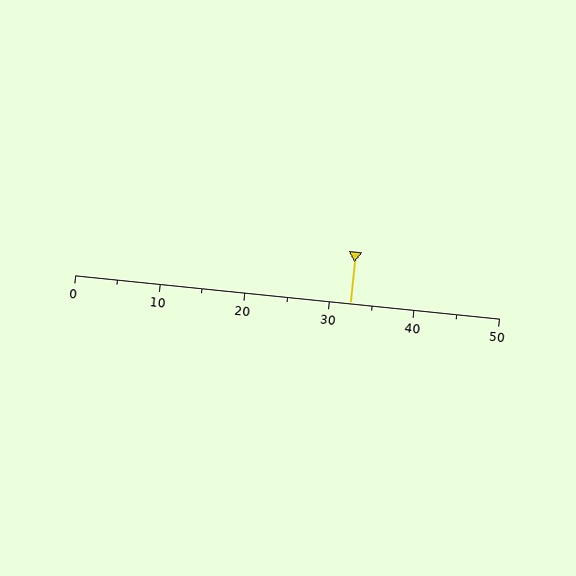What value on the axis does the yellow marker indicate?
The marker indicates approximately 32.5.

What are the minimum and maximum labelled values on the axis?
The axis runs from 0 to 50.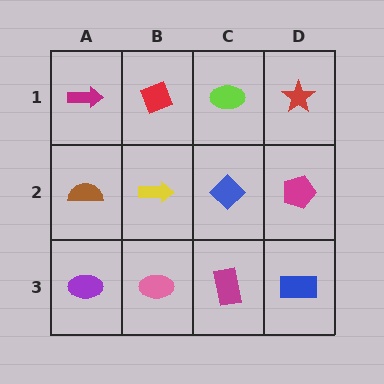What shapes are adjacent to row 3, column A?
A brown semicircle (row 2, column A), a pink ellipse (row 3, column B).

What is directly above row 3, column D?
A magenta pentagon.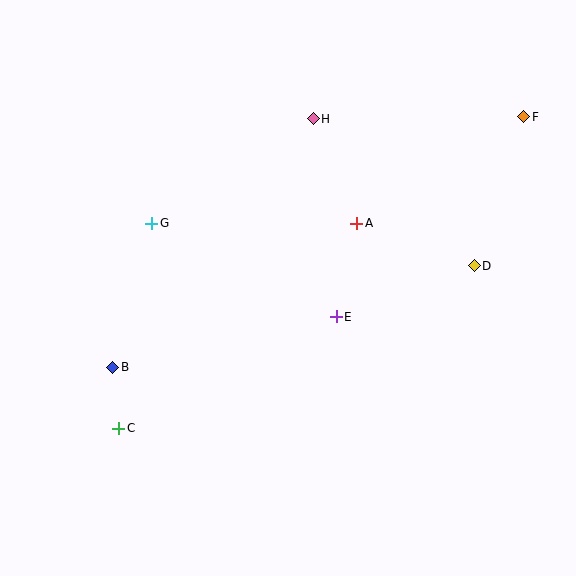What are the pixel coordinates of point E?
Point E is at (336, 317).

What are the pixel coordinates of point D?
Point D is at (474, 266).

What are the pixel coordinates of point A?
Point A is at (357, 223).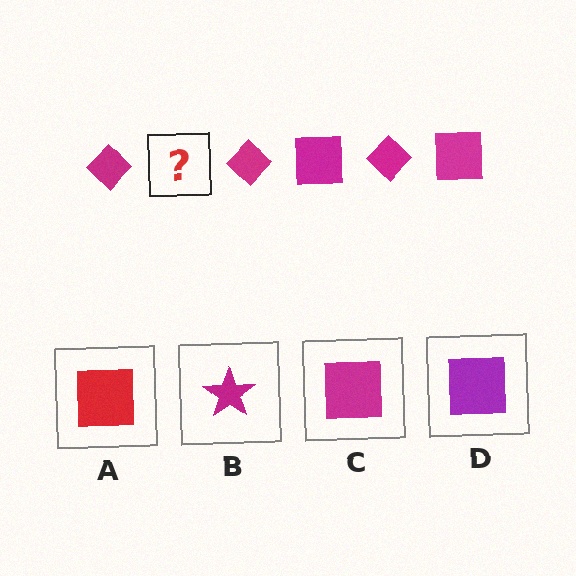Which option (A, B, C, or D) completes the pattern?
C.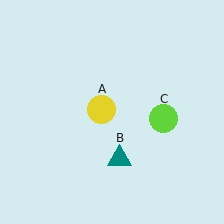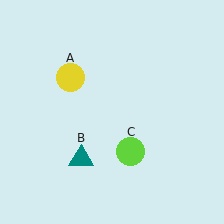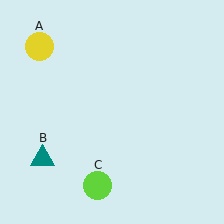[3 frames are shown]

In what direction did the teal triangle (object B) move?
The teal triangle (object B) moved left.